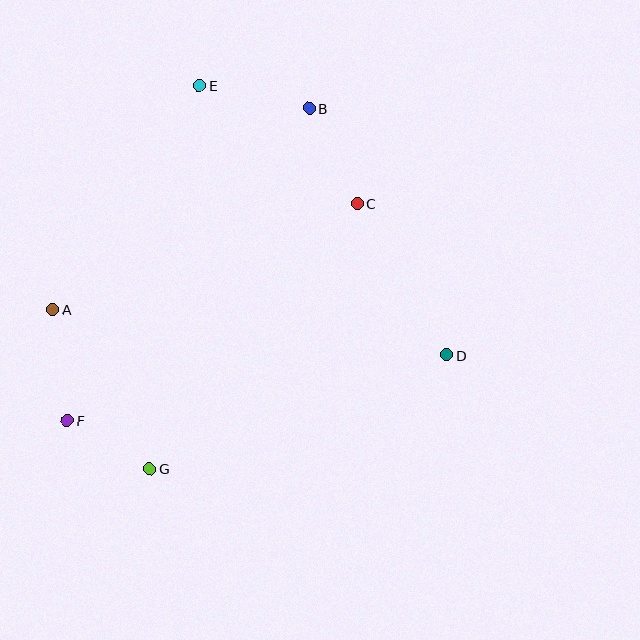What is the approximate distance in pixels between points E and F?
The distance between E and F is approximately 360 pixels.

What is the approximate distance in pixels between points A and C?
The distance between A and C is approximately 322 pixels.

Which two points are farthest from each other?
Points A and D are farthest from each other.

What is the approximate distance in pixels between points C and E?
The distance between C and E is approximately 197 pixels.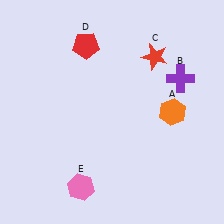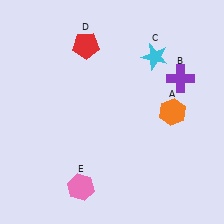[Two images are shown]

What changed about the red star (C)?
In Image 1, C is red. In Image 2, it changed to cyan.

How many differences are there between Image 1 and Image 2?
There is 1 difference between the two images.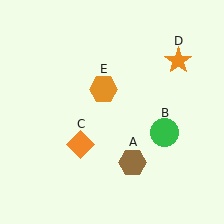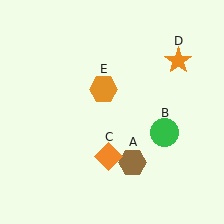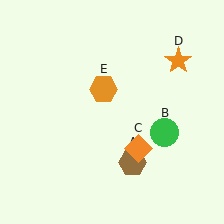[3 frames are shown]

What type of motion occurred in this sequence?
The orange diamond (object C) rotated counterclockwise around the center of the scene.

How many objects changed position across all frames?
1 object changed position: orange diamond (object C).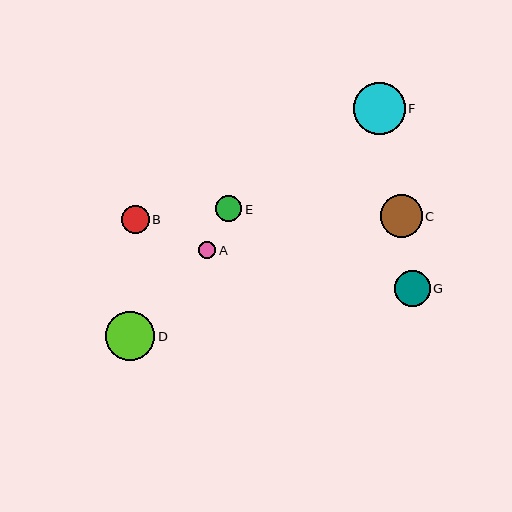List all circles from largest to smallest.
From largest to smallest: F, D, C, G, B, E, A.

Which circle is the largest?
Circle F is the largest with a size of approximately 51 pixels.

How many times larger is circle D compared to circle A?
Circle D is approximately 2.9 times the size of circle A.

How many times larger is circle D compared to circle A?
Circle D is approximately 2.9 times the size of circle A.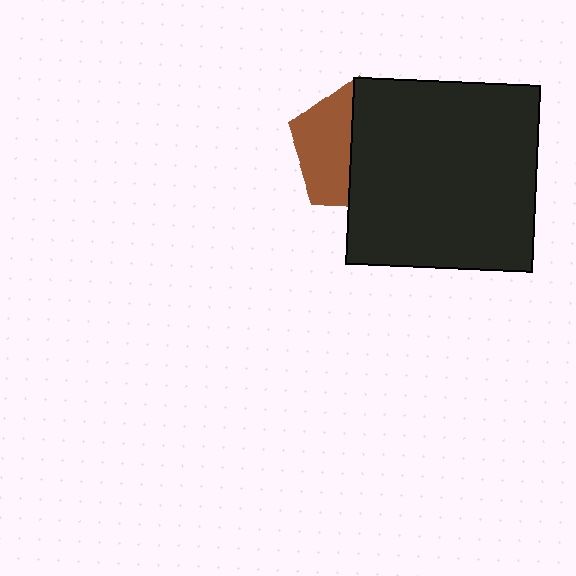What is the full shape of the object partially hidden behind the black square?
The partially hidden object is a brown pentagon.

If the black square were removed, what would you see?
You would see the complete brown pentagon.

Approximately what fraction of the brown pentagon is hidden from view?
Roughly 57% of the brown pentagon is hidden behind the black square.